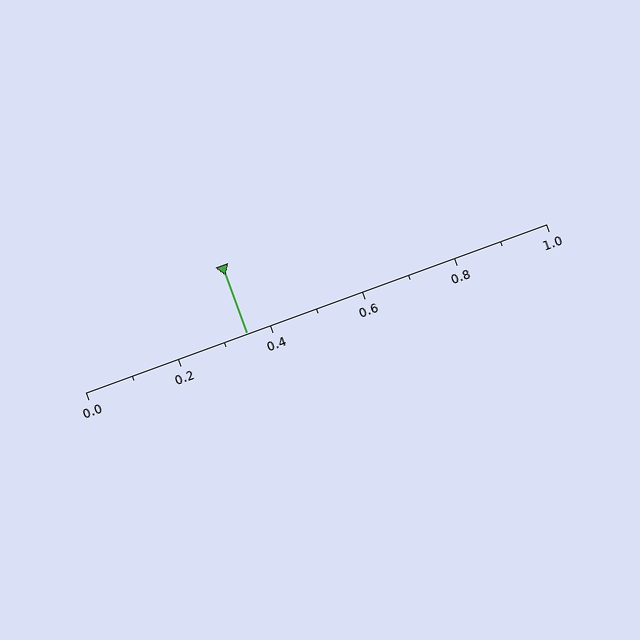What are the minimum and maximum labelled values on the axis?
The axis runs from 0.0 to 1.0.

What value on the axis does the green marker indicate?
The marker indicates approximately 0.35.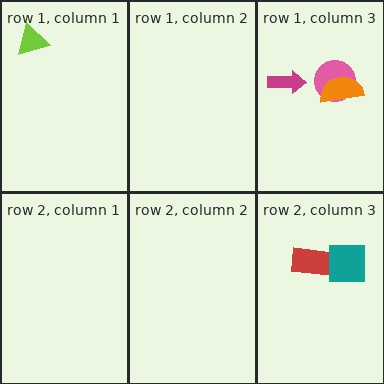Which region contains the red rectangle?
The row 2, column 3 region.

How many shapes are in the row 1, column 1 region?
1.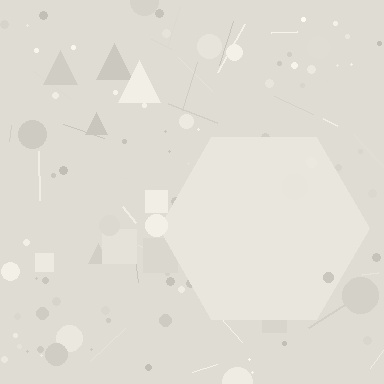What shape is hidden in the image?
A hexagon is hidden in the image.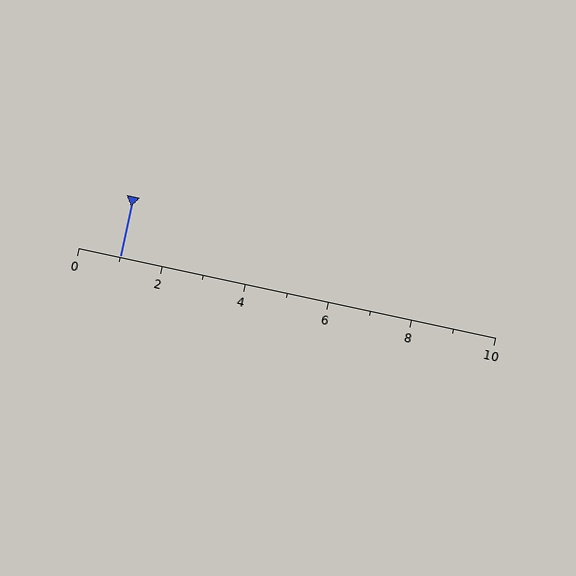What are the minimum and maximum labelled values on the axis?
The axis runs from 0 to 10.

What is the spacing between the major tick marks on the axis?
The major ticks are spaced 2 apart.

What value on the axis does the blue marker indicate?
The marker indicates approximately 1.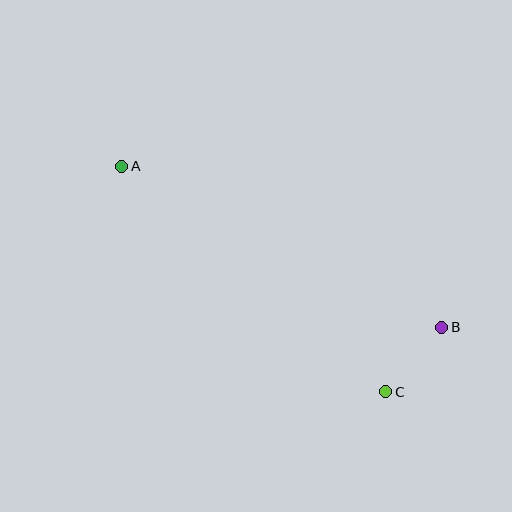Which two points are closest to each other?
Points B and C are closest to each other.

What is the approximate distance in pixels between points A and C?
The distance between A and C is approximately 347 pixels.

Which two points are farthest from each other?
Points A and B are farthest from each other.